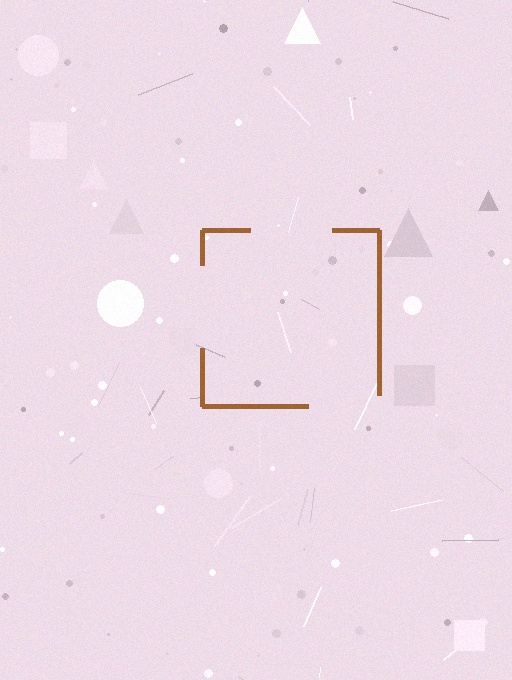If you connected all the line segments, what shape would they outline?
They would outline a square.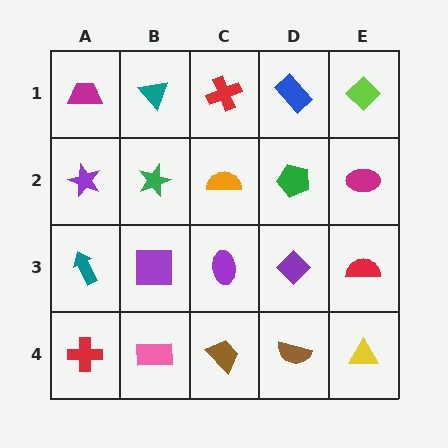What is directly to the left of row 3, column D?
A purple ellipse.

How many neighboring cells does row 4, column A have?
2.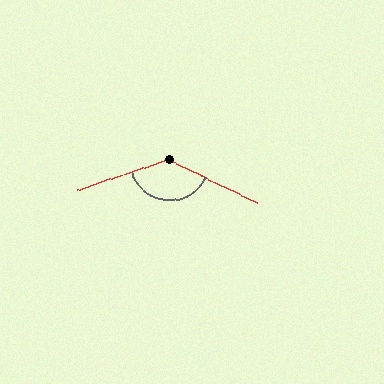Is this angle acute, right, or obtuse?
It is obtuse.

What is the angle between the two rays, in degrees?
Approximately 135 degrees.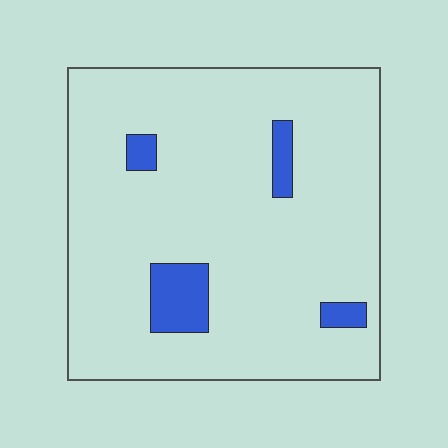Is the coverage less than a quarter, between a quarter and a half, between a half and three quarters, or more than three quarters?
Less than a quarter.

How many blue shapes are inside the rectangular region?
4.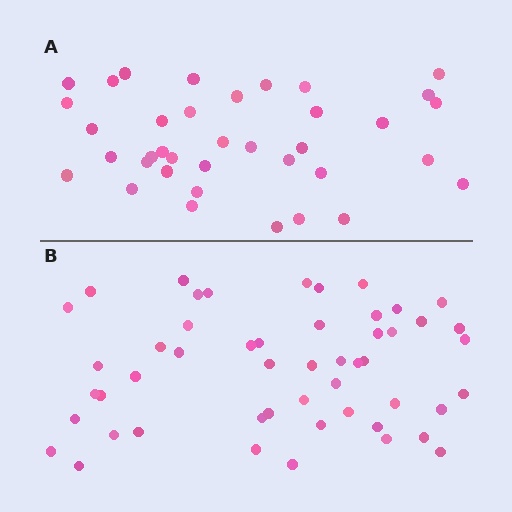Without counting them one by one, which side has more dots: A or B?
Region B (the bottom region) has more dots.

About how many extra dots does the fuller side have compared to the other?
Region B has approximately 15 more dots than region A.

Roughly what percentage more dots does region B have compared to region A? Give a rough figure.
About 40% more.